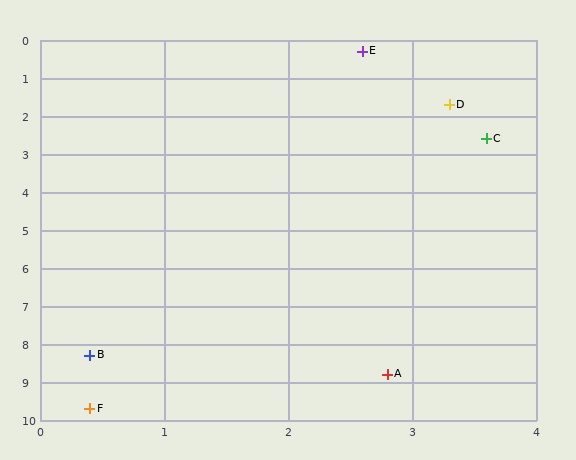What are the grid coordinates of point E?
Point E is at approximately (2.6, 0.3).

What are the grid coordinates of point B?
Point B is at approximately (0.4, 8.3).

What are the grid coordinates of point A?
Point A is at approximately (2.8, 8.8).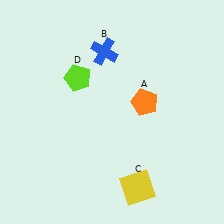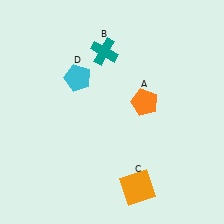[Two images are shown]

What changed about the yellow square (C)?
In Image 1, C is yellow. In Image 2, it changed to orange.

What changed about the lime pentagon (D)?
In Image 1, D is lime. In Image 2, it changed to cyan.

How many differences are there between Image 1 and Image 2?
There are 3 differences between the two images.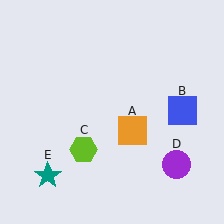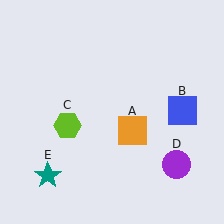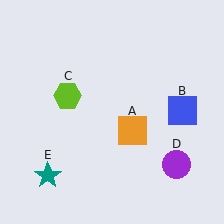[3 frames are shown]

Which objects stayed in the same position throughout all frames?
Orange square (object A) and blue square (object B) and purple circle (object D) and teal star (object E) remained stationary.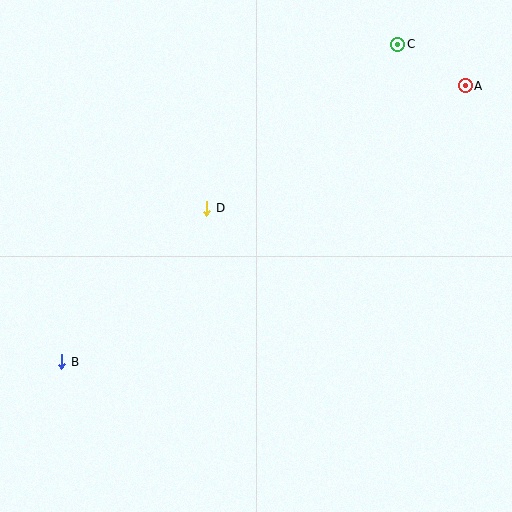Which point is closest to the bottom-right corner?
Point A is closest to the bottom-right corner.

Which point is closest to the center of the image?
Point D at (207, 208) is closest to the center.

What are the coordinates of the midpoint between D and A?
The midpoint between D and A is at (336, 147).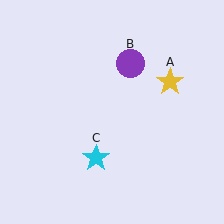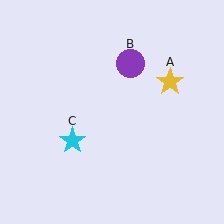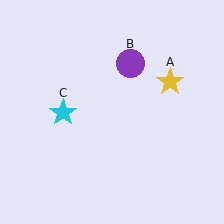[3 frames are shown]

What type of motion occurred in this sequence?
The cyan star (object C) rotated clockwise around the center of the scene.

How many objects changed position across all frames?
1 object changed position: cyan star (object C).